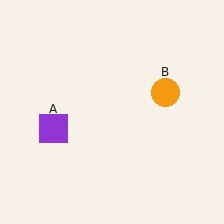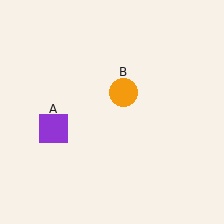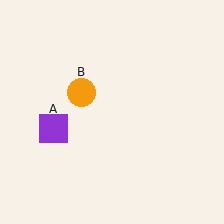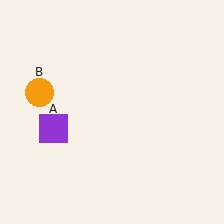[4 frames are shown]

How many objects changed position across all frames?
1 object changed position: orange circle (object B).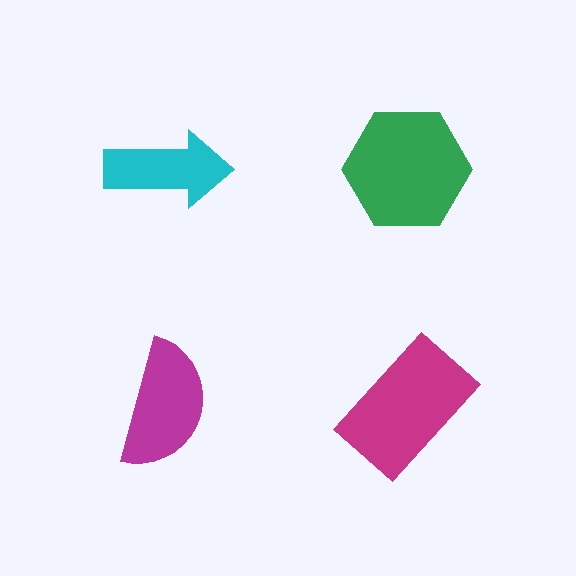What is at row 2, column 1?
A magenta semicircle.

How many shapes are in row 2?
2 shapes.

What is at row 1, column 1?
A cyan arrow.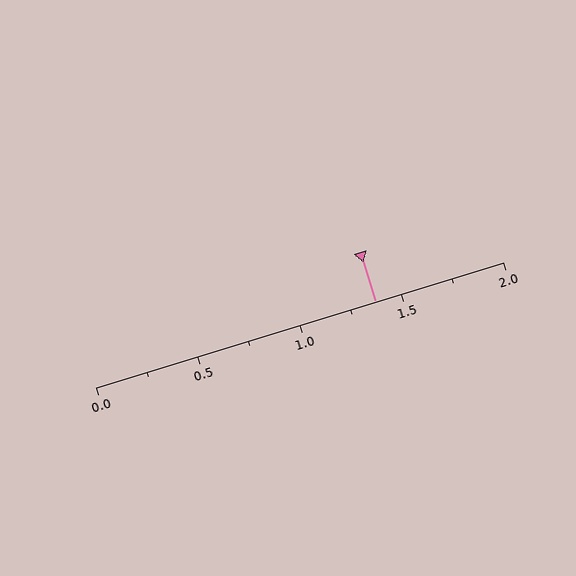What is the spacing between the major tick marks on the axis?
The major ticks are spaced 0.5 apart.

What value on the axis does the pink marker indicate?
The marker indicates approximately 1.38.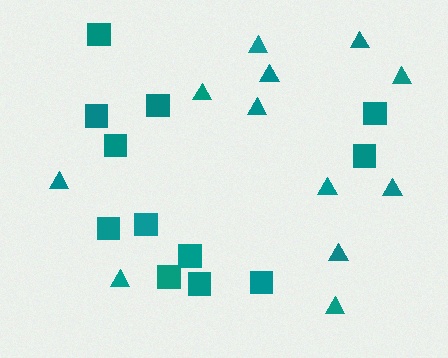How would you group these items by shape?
There are 2 groups: one group of squares (12) and one group of triangles (12).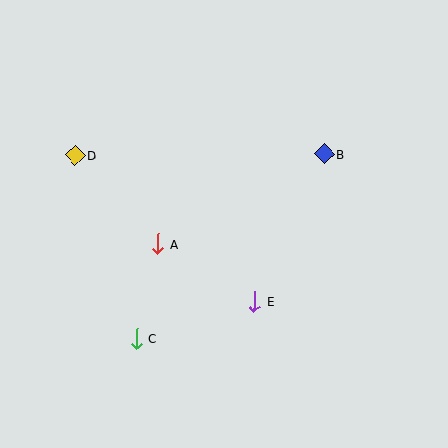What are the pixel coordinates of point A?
Point A is at (158, 244).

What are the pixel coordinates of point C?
Point C is at (136, 338).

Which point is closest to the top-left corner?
Point D is closest to the top-left corner.